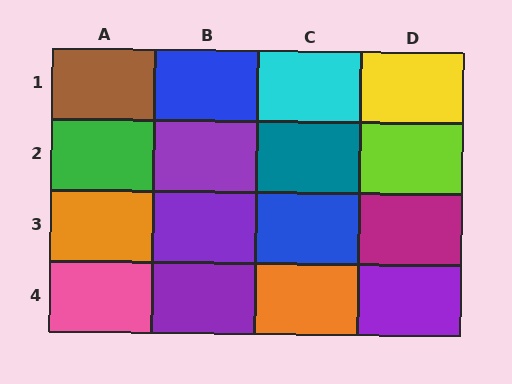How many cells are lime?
1 cell is lime.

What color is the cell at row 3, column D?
Magenta.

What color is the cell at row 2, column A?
Green.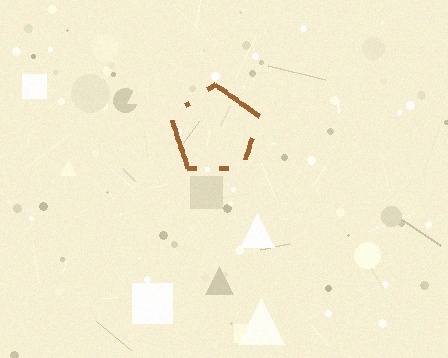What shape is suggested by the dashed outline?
The dashed outline suggests a pentagon.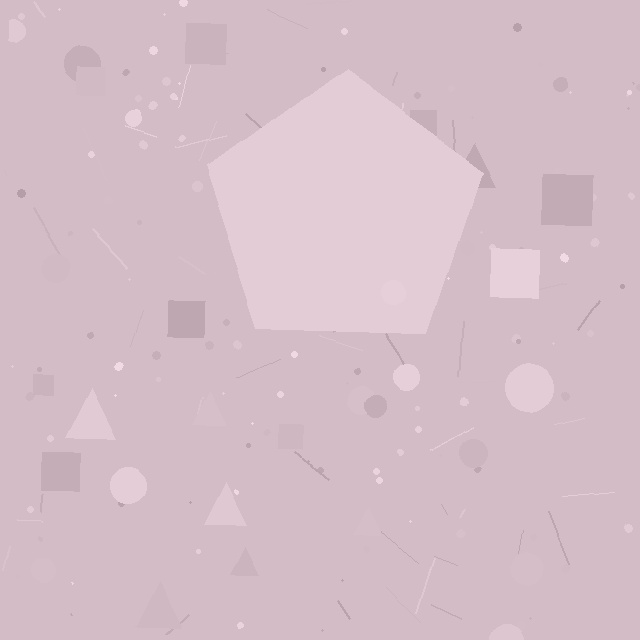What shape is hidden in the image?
A pentagon is hidden in the image.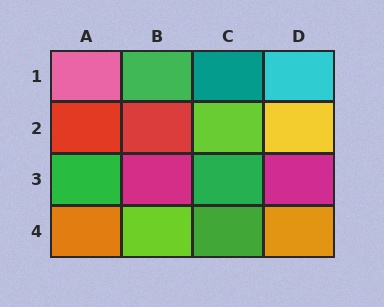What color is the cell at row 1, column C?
Teal.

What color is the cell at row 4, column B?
Lime.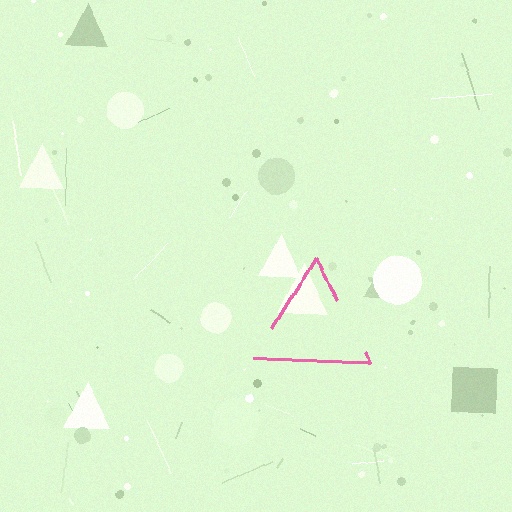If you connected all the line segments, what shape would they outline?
They would outline a triangle.